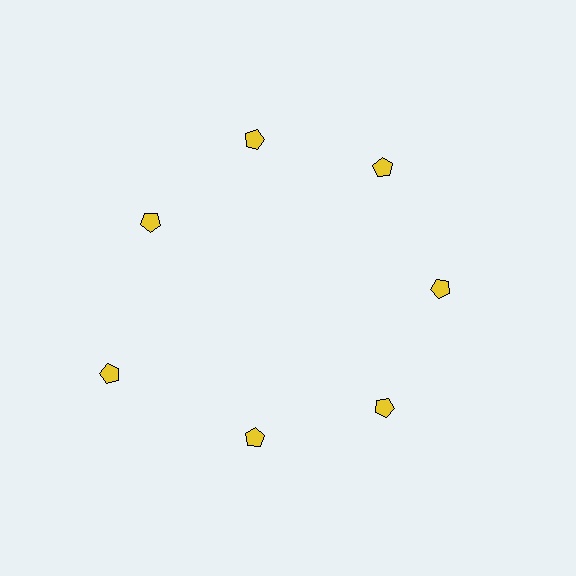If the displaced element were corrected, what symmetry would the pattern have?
It would have 7-fold rotational symmetry — the pattern would map onto itself every 51 degrees.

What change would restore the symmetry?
The symmetry would be restored by moving it inward, back onto the ring so that all 7 pentagons sit at equal angles and equal distance from the center.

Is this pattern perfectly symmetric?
No. The 7 yellow pentagons are arranged in a ring, but one element near the 8 o'clock position is pushed outward from the center, breaking the 7-fold rotational symmetry.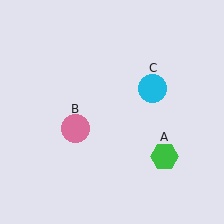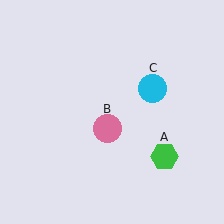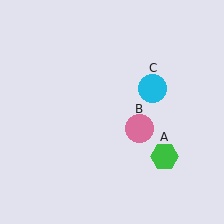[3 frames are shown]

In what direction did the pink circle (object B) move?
The pink circle (object B) moved right.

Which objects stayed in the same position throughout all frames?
Green hexagon (object A) and cyan circle (object C) remained stationary.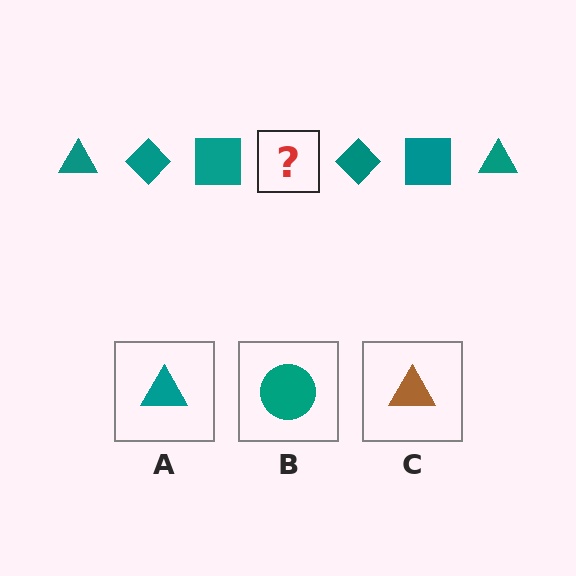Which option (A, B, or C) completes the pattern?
A.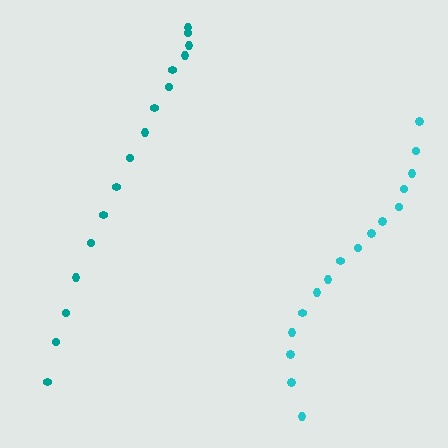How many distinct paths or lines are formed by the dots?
There are 2 distinct paths.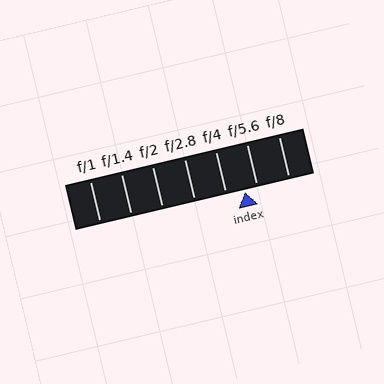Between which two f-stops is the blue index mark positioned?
The index mark is between f/4 and f/5.6.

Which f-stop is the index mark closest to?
The index mark is closest to f/5.6.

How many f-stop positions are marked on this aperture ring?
There are 7 f-stop positions marked.